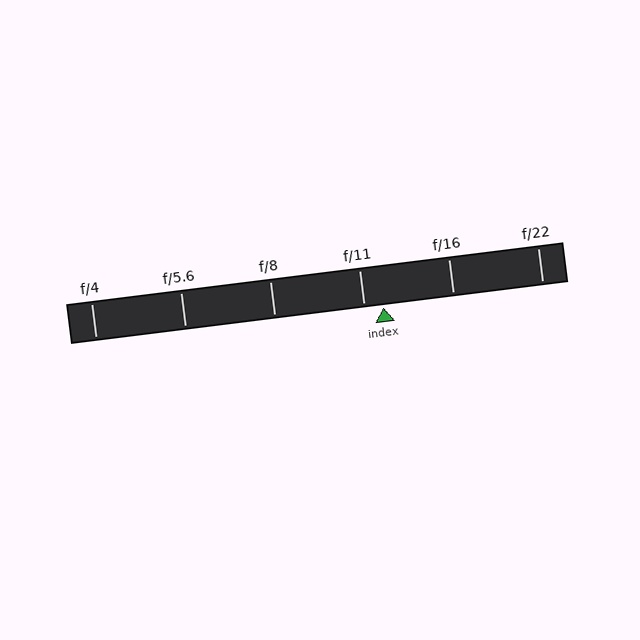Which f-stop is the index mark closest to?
The index mark is closest to f/11.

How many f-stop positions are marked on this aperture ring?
There are 6 f-stop positions marked.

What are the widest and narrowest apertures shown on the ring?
The widest aperture shown is f/4 and the narrowest is f/22.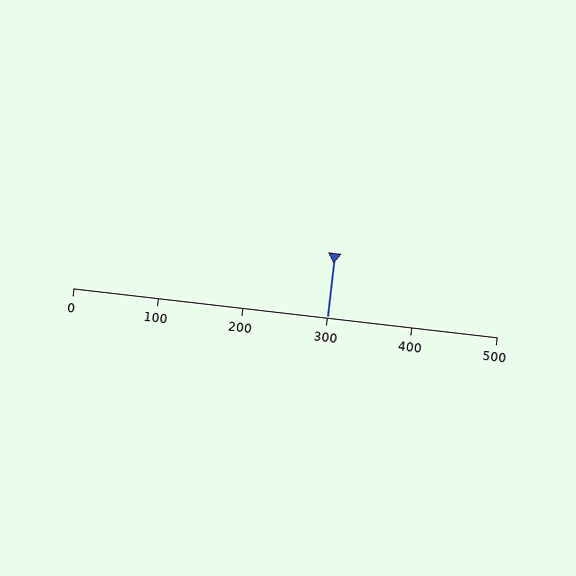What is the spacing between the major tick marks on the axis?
The major ticks are spaced 100 apart.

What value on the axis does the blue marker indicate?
The marker indicates approximately 300.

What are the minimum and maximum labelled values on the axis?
The axis runs from 0 to 500.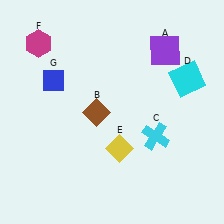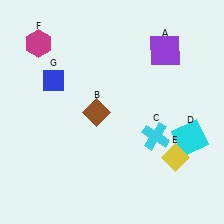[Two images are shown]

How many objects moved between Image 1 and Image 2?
2 objects moved between the two images.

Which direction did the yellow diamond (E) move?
The yellow diamond (E) moved right.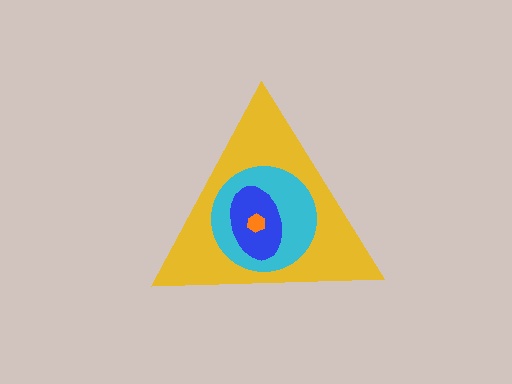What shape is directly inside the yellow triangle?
The cyan circle.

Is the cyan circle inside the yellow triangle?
Yes.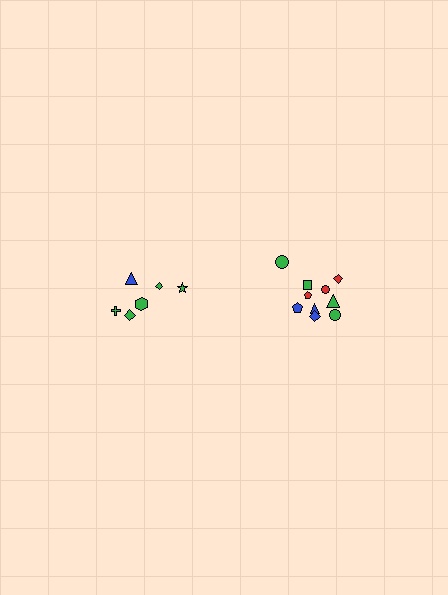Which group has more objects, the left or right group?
The right group.